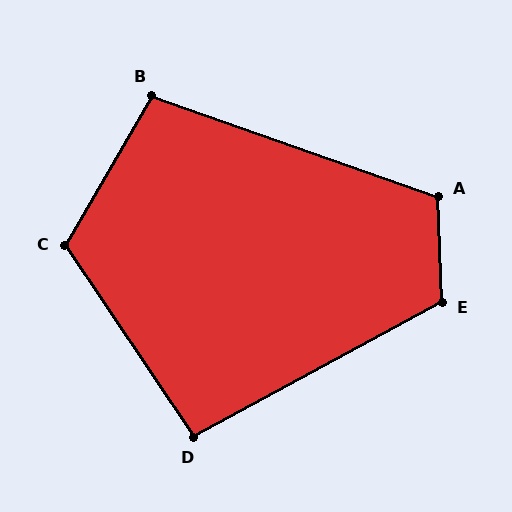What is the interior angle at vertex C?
Approximately 116 degrees (obtuse).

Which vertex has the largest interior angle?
E, at approximately 116 degrees.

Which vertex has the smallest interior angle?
D, at approximately 95 degrees.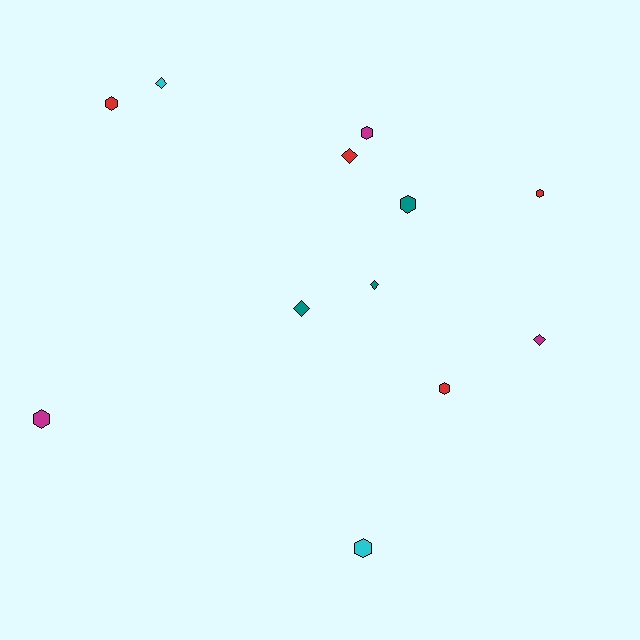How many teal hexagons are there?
There is 1 teal hexagon.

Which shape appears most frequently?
Hexagon, with 7 objects.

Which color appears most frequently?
Red, with 4 objects.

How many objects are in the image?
There are 12 objects.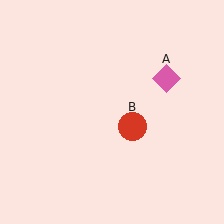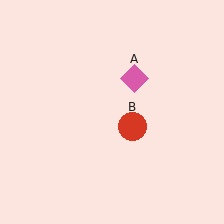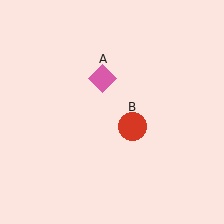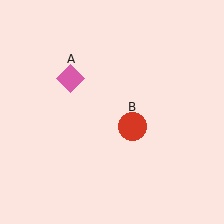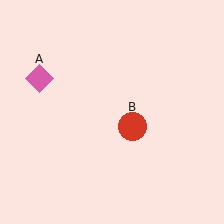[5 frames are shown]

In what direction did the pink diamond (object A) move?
The pink diamond (object A) moved left.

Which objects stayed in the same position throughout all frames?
Red circle (object B) remained stationary.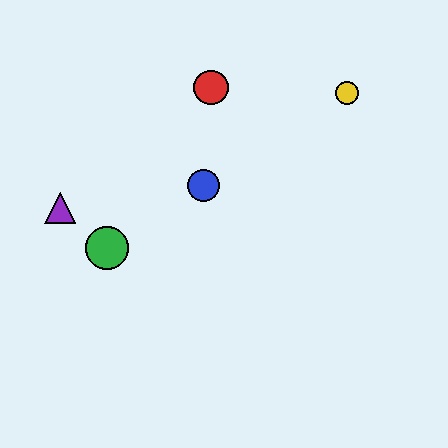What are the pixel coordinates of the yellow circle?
The yellow circle is at (347, 93).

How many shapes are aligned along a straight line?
3 shapes (the blue circle, the green circle, the yellow circle) are aligned along a straight line.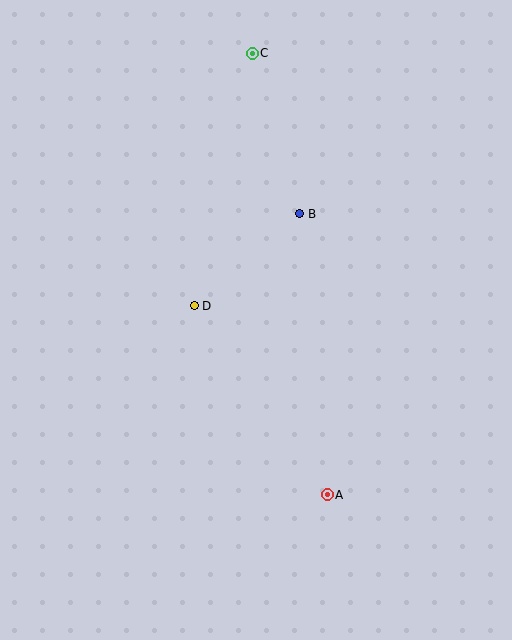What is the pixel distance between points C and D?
The distance between C and D is 259 pixels.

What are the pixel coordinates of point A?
Point A is at (327, 495).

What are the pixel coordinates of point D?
Point D is at (194, 306).